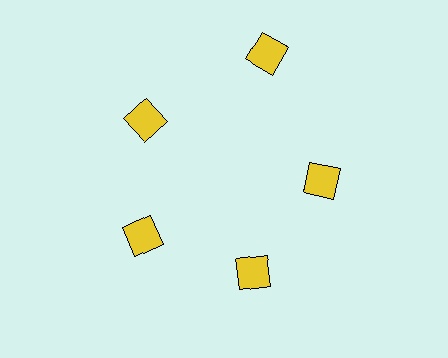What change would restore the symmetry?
The symmetry would be restored by moving it inward, back onto the ring so that all 5 diamonds sit at equal angles and equal distance from the center.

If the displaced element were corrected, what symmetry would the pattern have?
It would have 5-fold rotational symmetry — the pattern would map onto itself every 72 degrees.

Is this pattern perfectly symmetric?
No. The 5 yellow diamonds are arranged in a ring, but one element near the 1 o'clock position is pushed outward from the center, breaking the 5-fold rotational symmetry.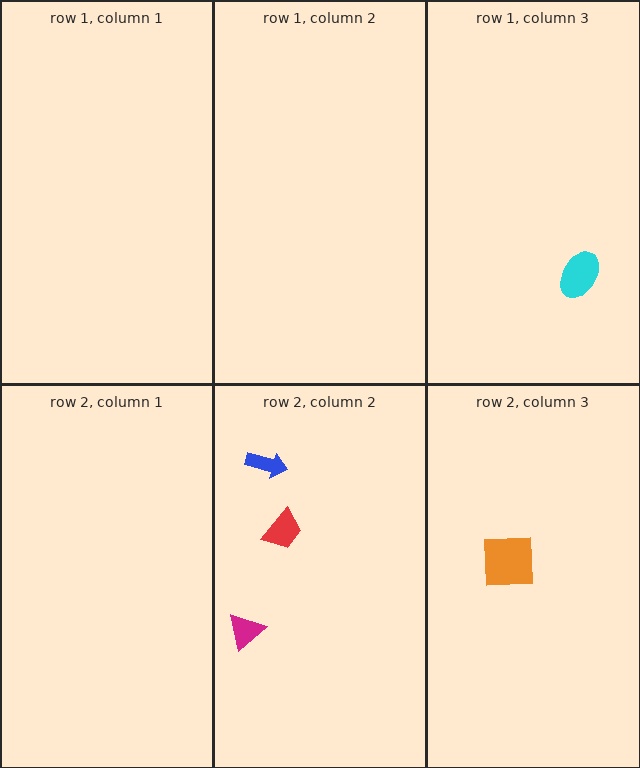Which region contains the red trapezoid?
The row 2, column 2 region.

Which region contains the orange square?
The row 2, column 3 region.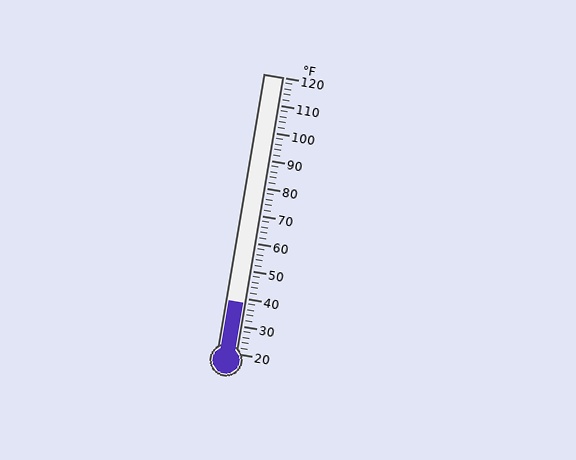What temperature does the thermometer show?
The thermometer shows approximately 38°F.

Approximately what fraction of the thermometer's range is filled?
The thermometer is filled to approximately 20% of its range.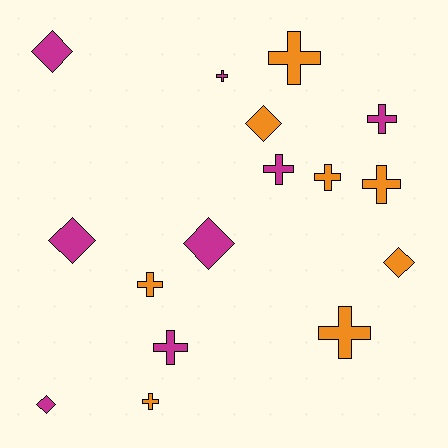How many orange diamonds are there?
There are 2 orange diamonds.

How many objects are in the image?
There are 16 objects.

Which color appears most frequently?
Magenta, with 8 objects.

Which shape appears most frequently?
Cross, with 10 objects.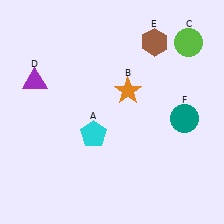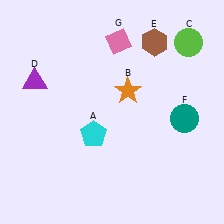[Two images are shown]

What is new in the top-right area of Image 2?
A pink diamond (G) was added in the top-right area of Image 2.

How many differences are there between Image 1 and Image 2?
There is 1 difference between the two images.